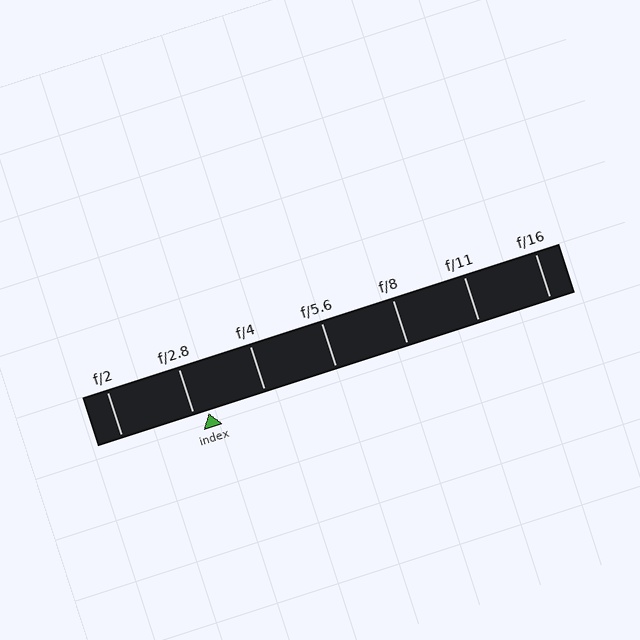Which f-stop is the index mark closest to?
The index mark is closest to f/2.8.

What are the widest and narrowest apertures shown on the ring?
The widest aperture shown is f/2 and the narrowest is f/16.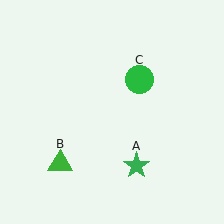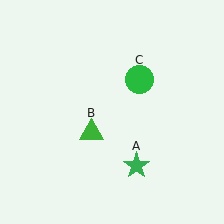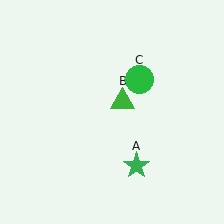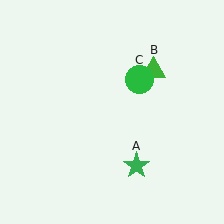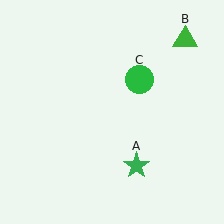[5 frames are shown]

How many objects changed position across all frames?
1 object changed position: green triangle (object B).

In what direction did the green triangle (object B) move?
The green triangle (object B) moved up and to the right.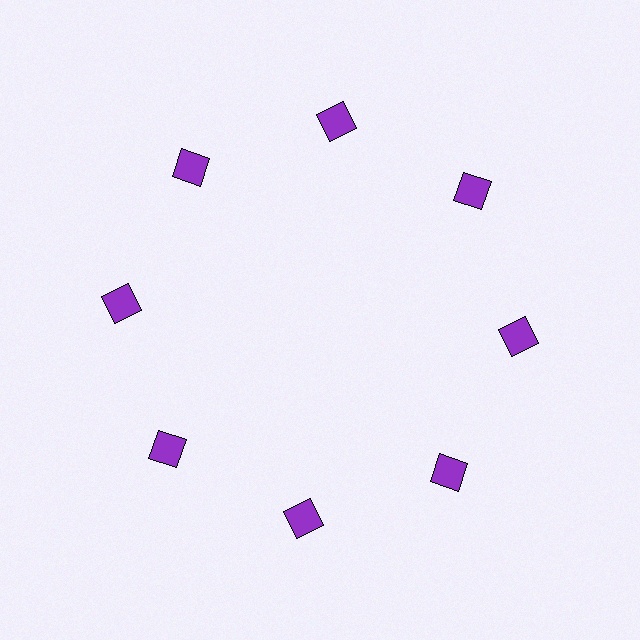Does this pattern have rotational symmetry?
Yes, this pattern has 8-fold rotational symmetry. It looks the same after rotating 45 degrees around the center.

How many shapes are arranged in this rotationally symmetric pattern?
There are 8 shapes, arranged in 8 groups of 1.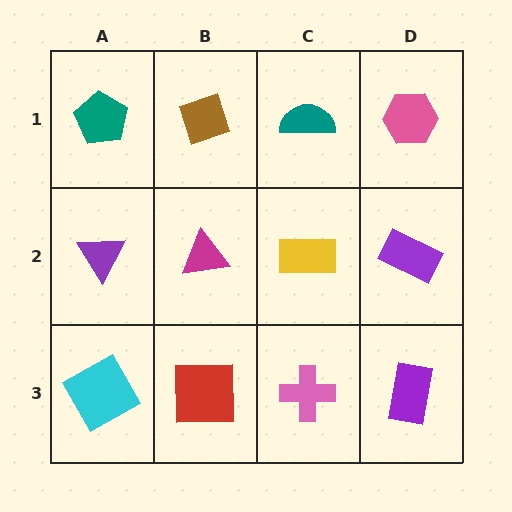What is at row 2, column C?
A yellow rectangle.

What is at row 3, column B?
A red square.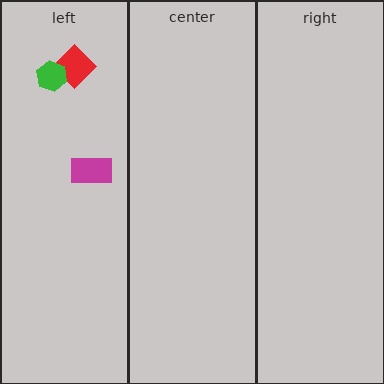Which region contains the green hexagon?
The left region.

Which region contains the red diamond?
The left region.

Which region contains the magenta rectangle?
The left region.